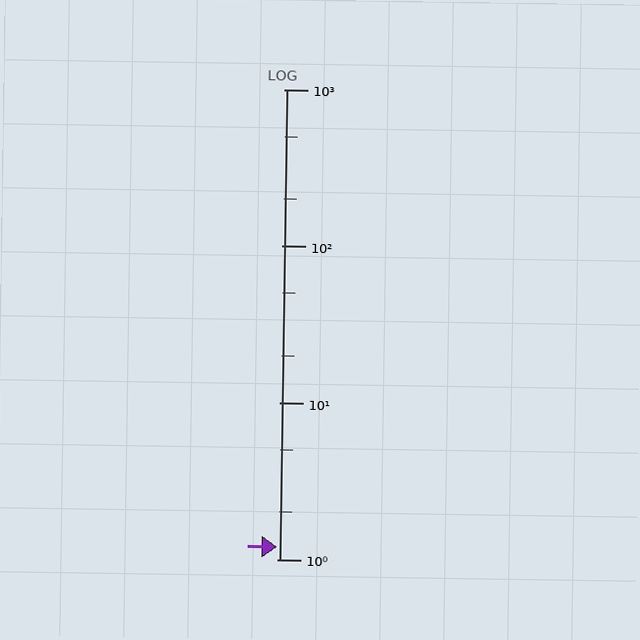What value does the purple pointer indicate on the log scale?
The pointer indicates approximately 1.2.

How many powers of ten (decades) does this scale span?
The scale spans 3 decades, from 1 to 1000.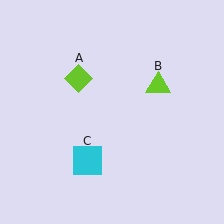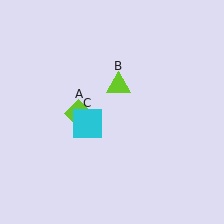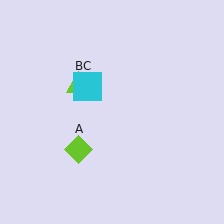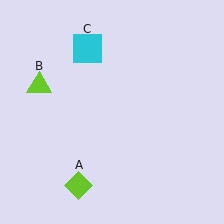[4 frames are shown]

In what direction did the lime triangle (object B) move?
The lime triangle (object B) moved left.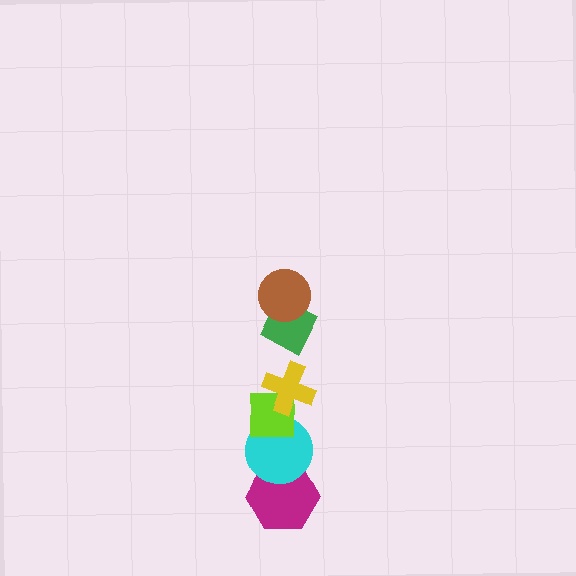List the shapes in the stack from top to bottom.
From top to bottom: the brown circle, the green diamond, the yellow cross, the lime square, the cyan circle, the magenta hexagon.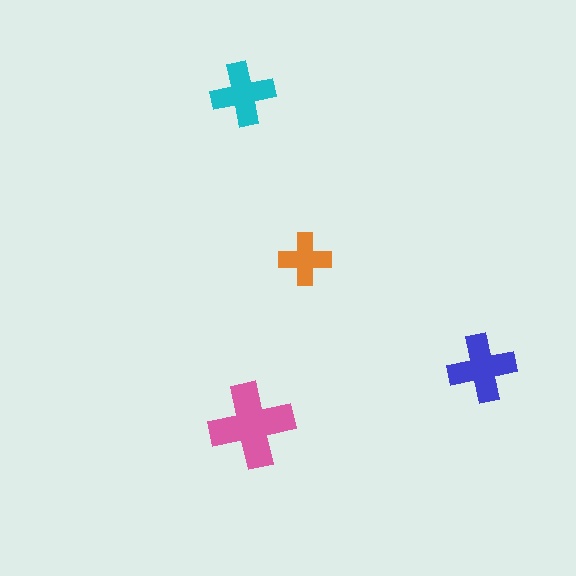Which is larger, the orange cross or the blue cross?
The blue one.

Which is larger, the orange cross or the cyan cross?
The cyan one.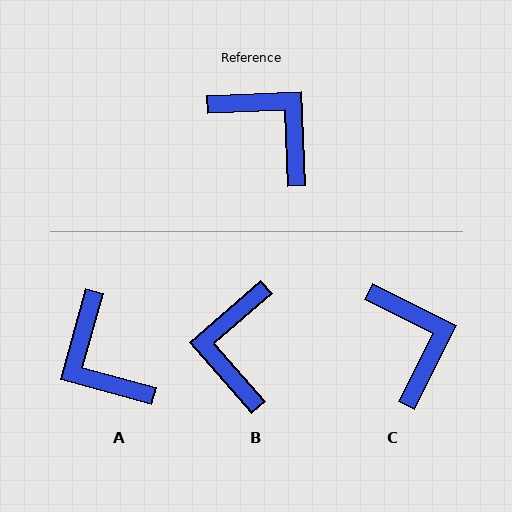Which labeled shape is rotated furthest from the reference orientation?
A, about 162 degrees away.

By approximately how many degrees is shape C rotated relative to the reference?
Approximately 29 degrees clockwise.